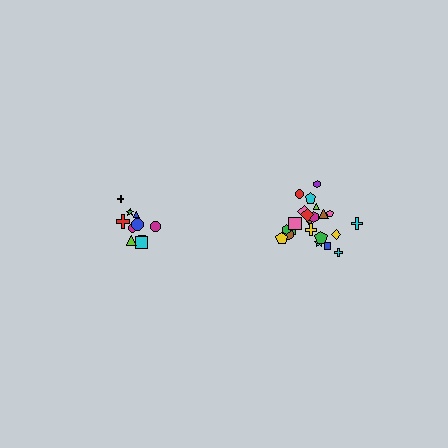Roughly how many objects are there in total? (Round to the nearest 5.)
Roughly 30 objects in total.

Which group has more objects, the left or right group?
The right group.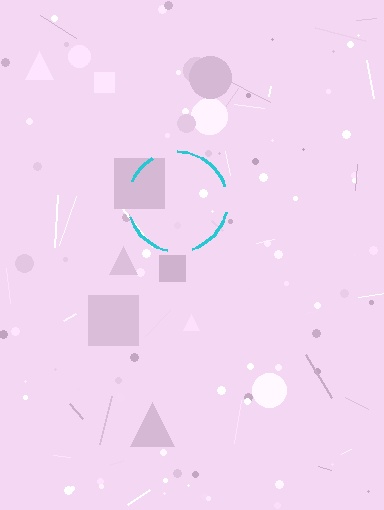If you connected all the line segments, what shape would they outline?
They would outline a circle.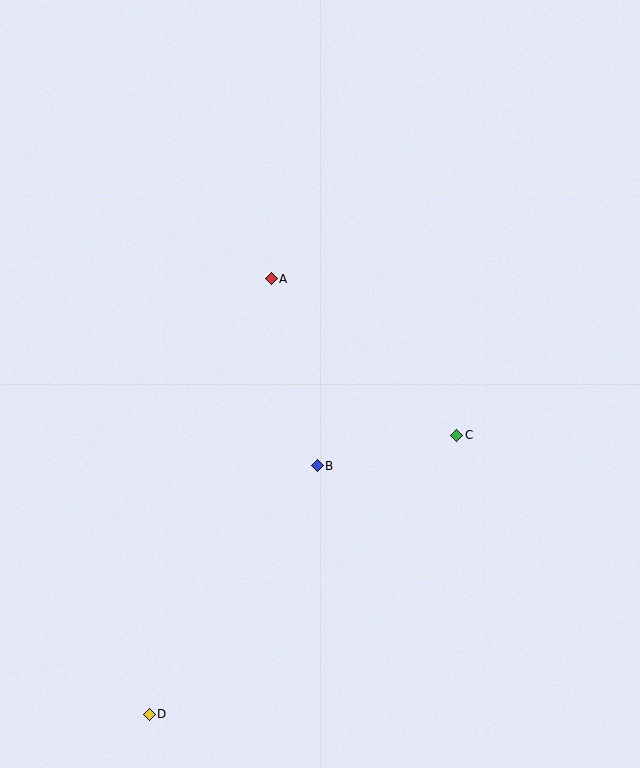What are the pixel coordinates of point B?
Point B is at (317, 466).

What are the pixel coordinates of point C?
Point C is at (457, 435).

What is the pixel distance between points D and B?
The distance between D and B is 300 pixels.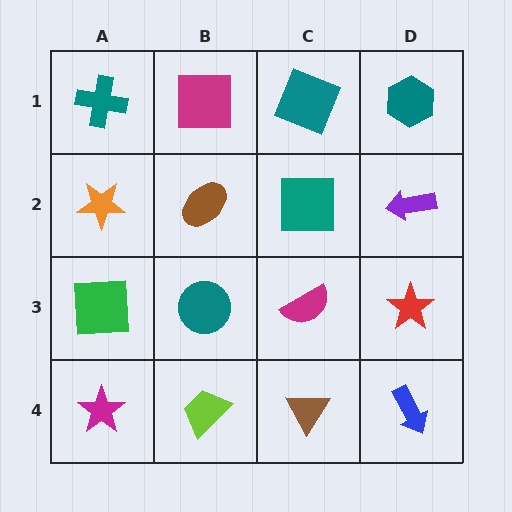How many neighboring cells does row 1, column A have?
2.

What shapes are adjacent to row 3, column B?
A brown ellipse (row 2, column B), a lime trapezoid (row 4, column B), a green square (row 3, column A), a magenta semicircle (row 3, column C).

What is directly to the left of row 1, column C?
A magenta square.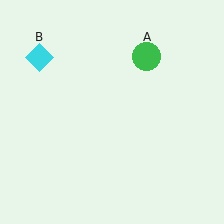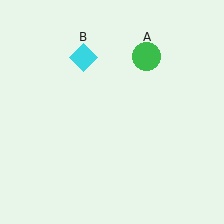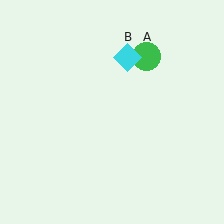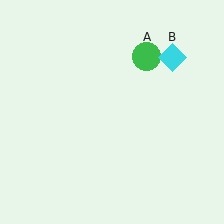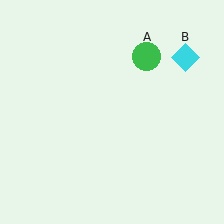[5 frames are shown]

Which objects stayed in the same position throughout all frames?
Green circle (object A) remained stationary.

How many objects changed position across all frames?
1 object changed position: cyan diamond (object B).